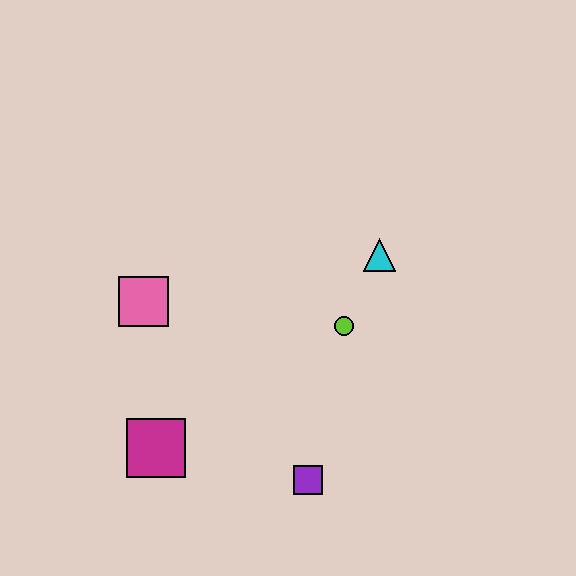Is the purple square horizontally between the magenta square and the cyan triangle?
Yes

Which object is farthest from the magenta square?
The cyan triangle is farthest from the magenta square.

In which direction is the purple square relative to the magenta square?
The purple square is to the right of the magenta square.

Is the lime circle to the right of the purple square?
Yes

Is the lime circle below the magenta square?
No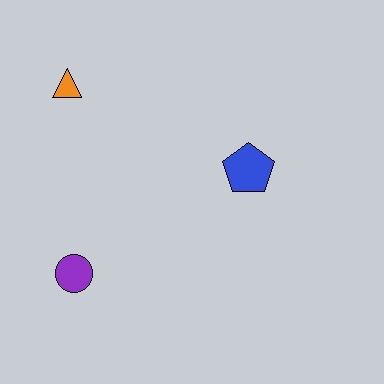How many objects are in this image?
There are 3 objects.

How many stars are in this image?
There are no stars.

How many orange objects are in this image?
There is 1 orange object.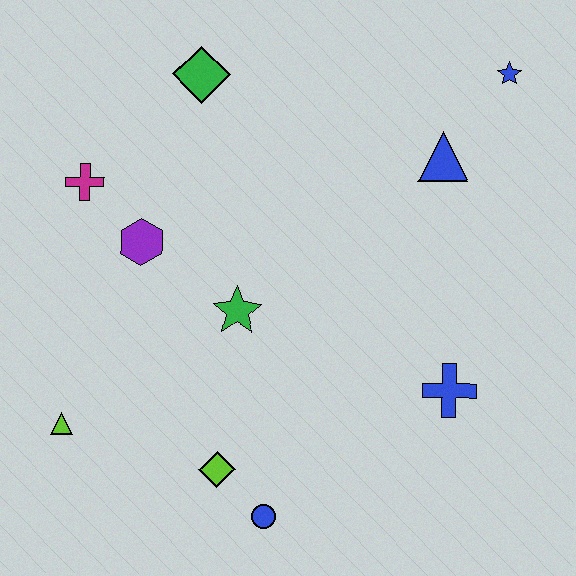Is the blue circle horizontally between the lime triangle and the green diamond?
No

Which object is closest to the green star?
The purple hexagon is closest to the green star.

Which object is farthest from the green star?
The blue star is farthest from the green star.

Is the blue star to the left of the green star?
No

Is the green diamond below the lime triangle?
No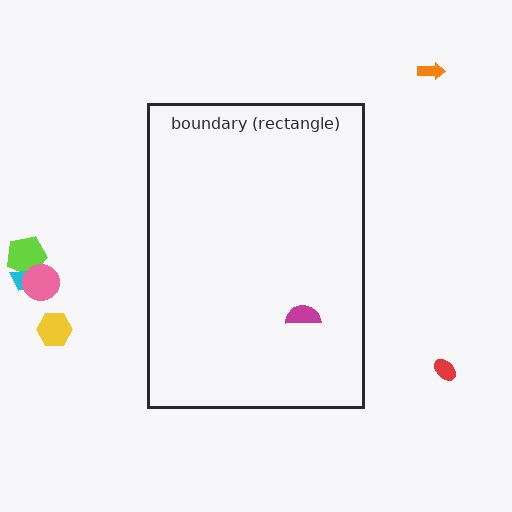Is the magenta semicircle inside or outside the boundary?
Inside.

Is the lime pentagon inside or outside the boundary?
Outside.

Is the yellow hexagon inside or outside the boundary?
Outside.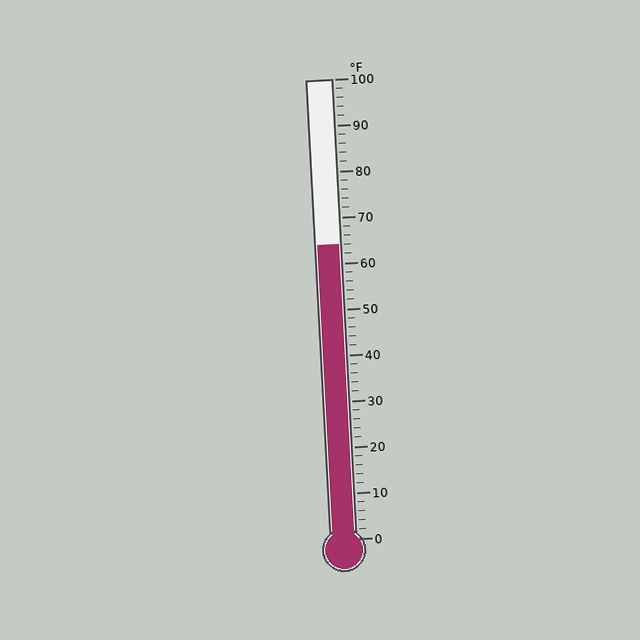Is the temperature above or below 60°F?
The temperature is above 60°F.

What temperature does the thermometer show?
The thermometer shows approximately 64°F.